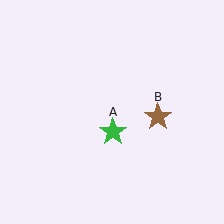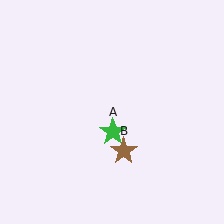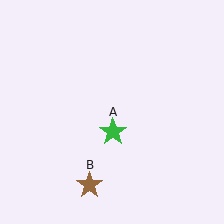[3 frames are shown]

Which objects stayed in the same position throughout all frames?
Green star (object A) remained stationary.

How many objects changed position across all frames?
1 object changed position: brown star (object B).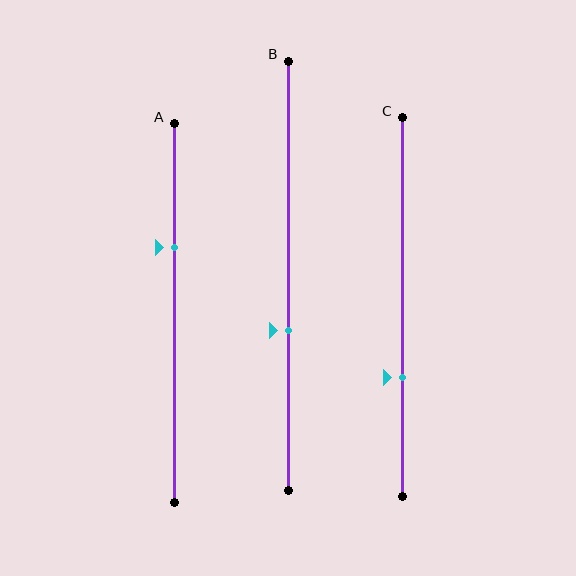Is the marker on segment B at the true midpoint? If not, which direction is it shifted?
No, the marker on segment B is shifted downward by about 13% of the segment length.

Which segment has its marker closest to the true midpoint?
Segment B has its marker closest to the true midpoint.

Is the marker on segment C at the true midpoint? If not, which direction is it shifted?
No, the marker on segment C is shifted downward by about 18% of the segment length.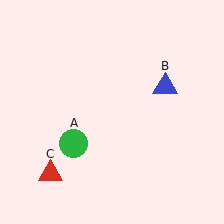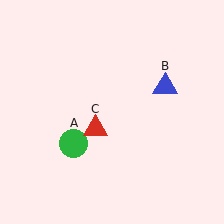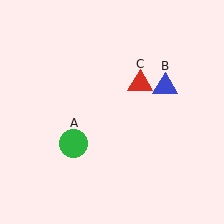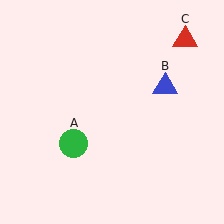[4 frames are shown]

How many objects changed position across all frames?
1 object changed position: red triangle (object C).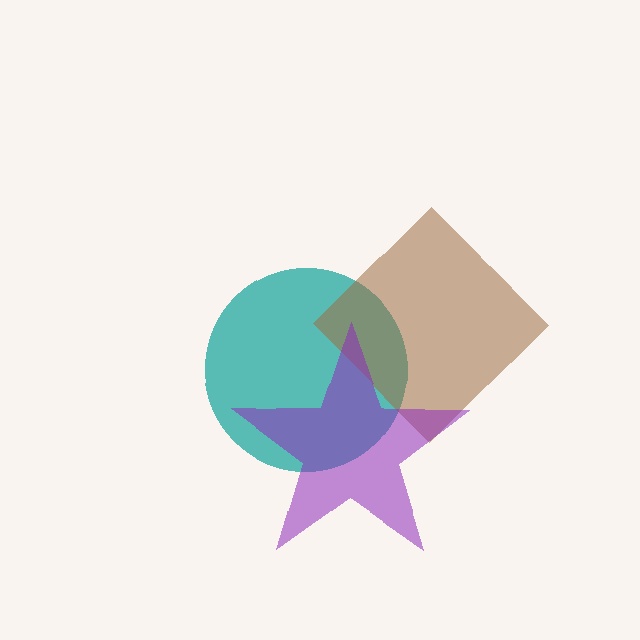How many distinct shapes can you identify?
There are 3 distinct shapes: a teal circle, a brown diamond, a purple star.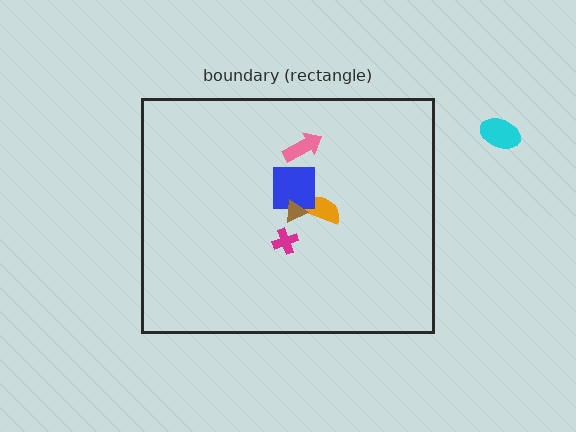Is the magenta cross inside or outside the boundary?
Inside.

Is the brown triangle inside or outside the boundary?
Inside.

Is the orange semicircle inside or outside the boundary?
Inside.